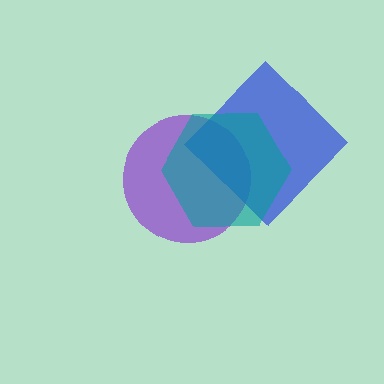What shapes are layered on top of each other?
The layered shapes are: a purple circle, a blue diamond, a teal hexagon.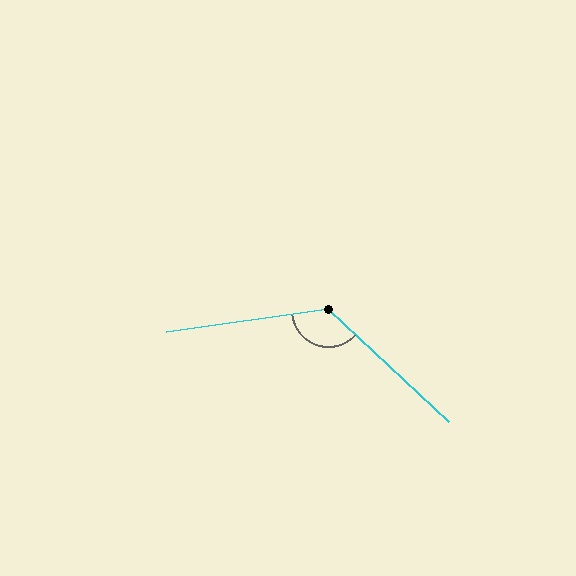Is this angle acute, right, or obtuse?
It is obtuse.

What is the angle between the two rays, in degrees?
Approximately 129 degrees.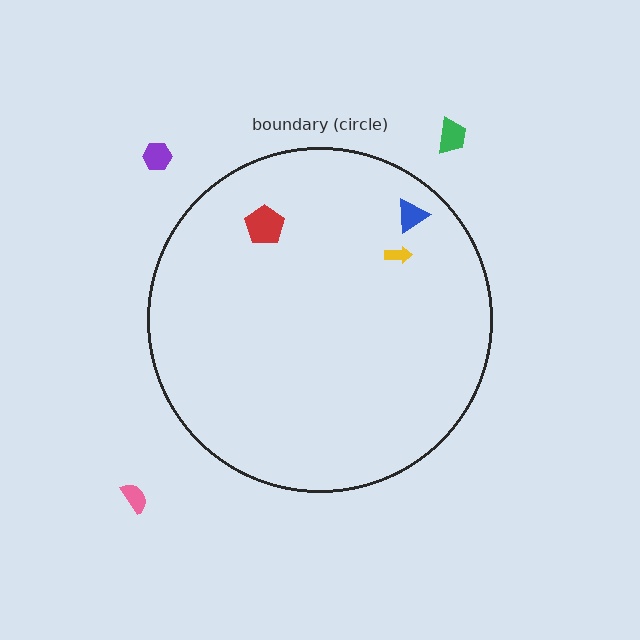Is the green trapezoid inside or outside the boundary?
Outside.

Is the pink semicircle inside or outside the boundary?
Outside.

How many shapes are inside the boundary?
3 inside, 3 outside.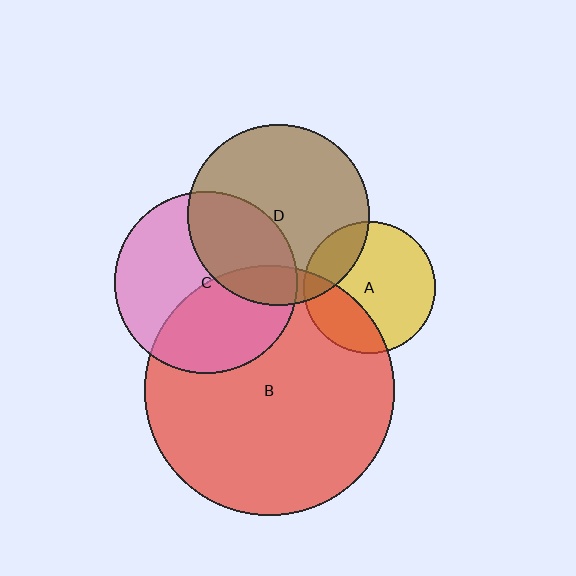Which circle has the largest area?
Circle B (red).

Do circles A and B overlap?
Yes.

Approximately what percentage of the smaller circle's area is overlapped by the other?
Approximately 30%.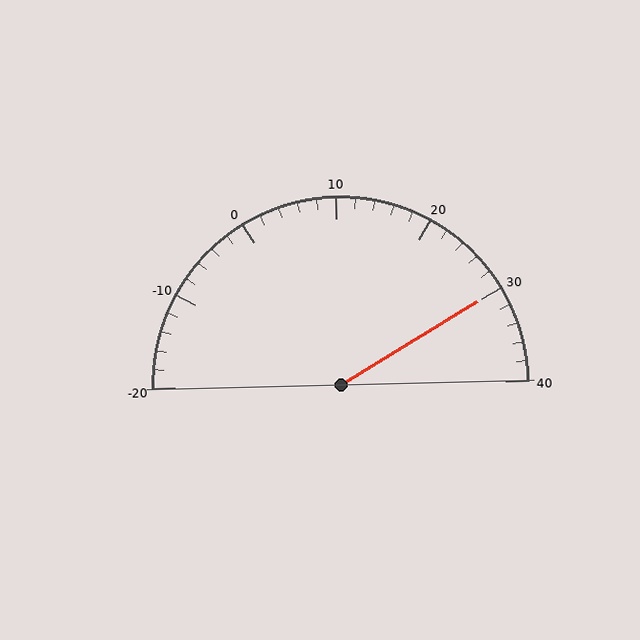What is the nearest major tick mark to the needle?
The nearest major tick mark is 30.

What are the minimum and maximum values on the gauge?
The gauge ranges from -20 to 40.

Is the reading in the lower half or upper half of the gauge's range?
The reading is in the upper half of the range (-20 to 40).